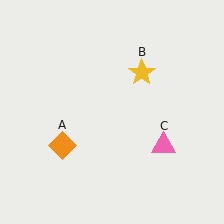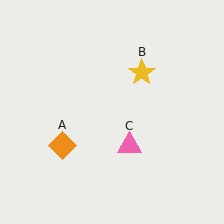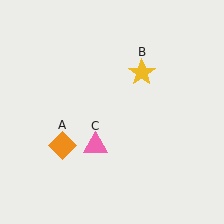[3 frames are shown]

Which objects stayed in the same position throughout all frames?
Orange diamond (object A) and yellow star (object B) remained stationary.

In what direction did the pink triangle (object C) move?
The pink triangle (object C) moved left.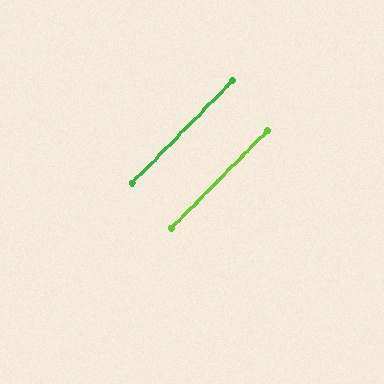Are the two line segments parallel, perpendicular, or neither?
Parallel — their directions differ by only 0.1°.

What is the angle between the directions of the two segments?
Approximately 0 degrees.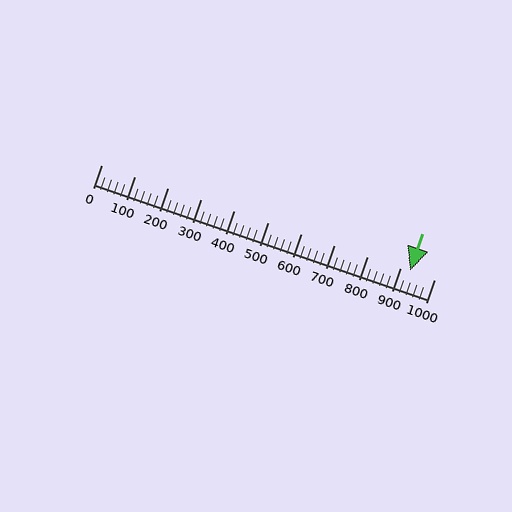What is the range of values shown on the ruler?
The ruler shows values from 0 to 1000.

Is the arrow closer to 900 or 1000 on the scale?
The arrow is closer to 900.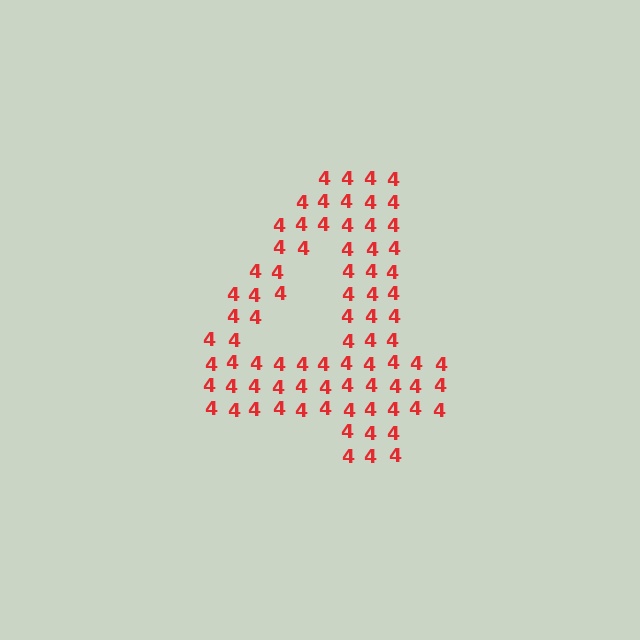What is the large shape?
The large shape is the digit 4.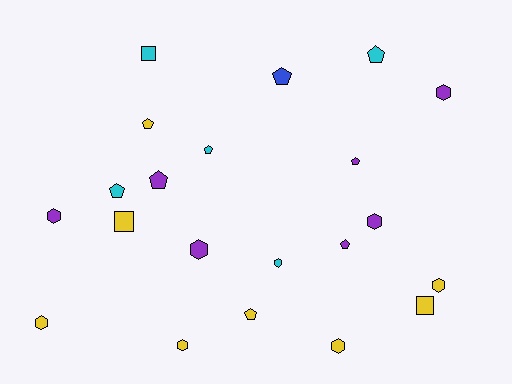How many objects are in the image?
There are 21 objects.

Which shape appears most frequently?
Pentagon, with 9 objects.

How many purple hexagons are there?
There are 4 purple hexagons.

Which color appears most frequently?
Yellow, with 8 objects.